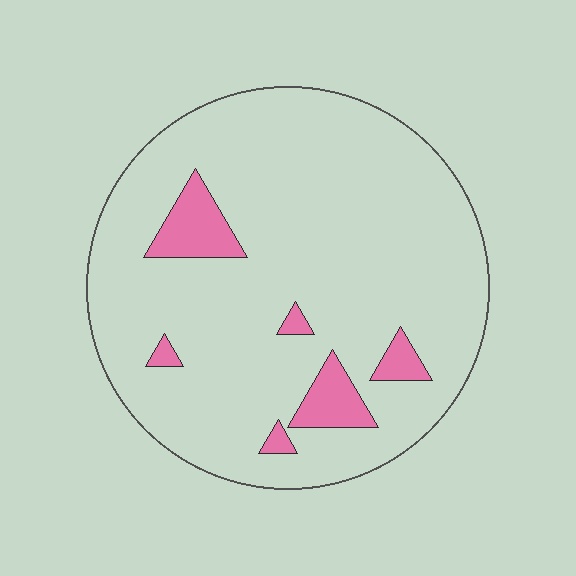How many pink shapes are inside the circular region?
6.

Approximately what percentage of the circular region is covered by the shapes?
Approximately 10%.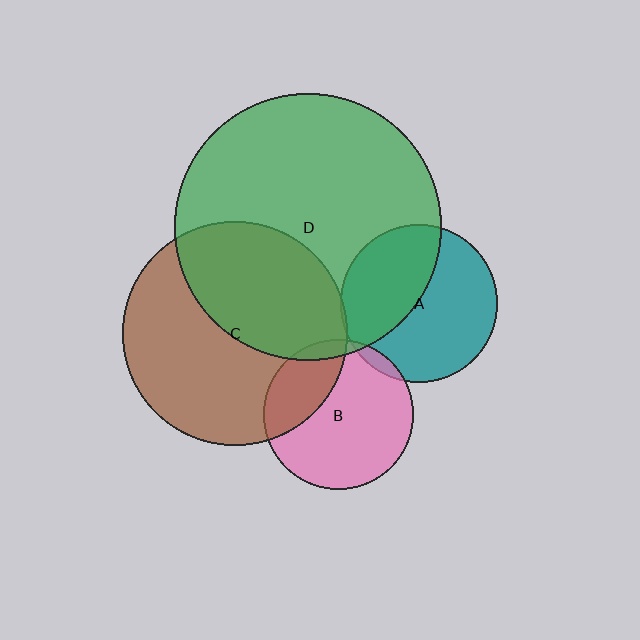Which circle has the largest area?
Circle D (green).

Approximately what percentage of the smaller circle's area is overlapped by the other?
Approximately 5%.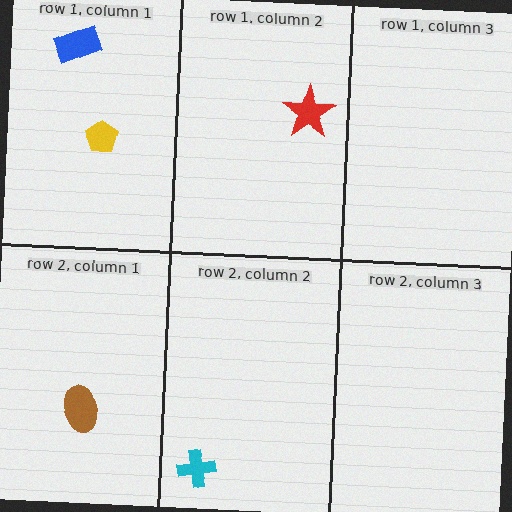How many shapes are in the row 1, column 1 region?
2.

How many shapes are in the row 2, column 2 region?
1.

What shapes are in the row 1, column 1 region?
The blue rectangle, the yellow pentagon.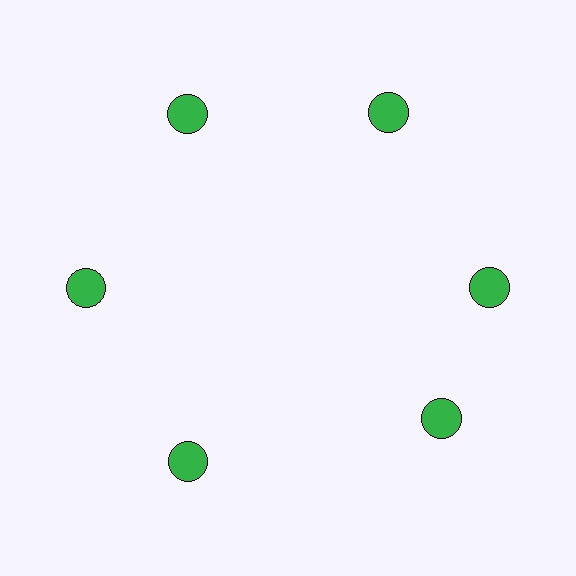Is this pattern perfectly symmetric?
No. The 6 green circles are arranged in a ring, but one element near the 5 o'clock position is rotated out of alignment along the ring, breaking the 6-fold rotational symmetry.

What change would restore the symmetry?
The symmetry would be restored by rotating it back into even spacing with its neighbors so that all 6 circles sit at equal angles and equal distance from the center.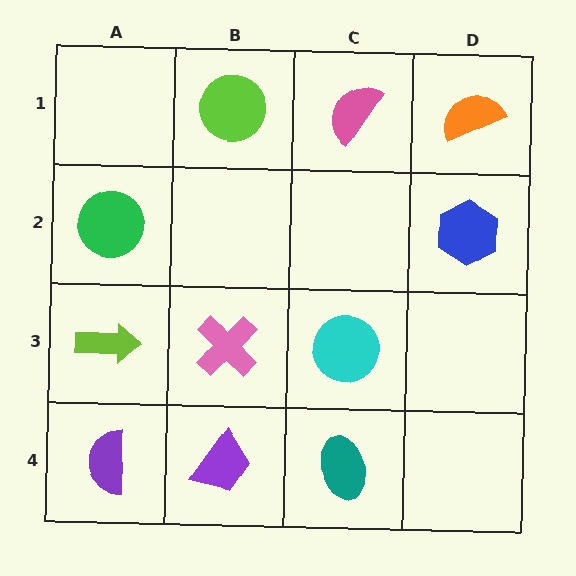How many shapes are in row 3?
3 shapes.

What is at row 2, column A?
A green circle.